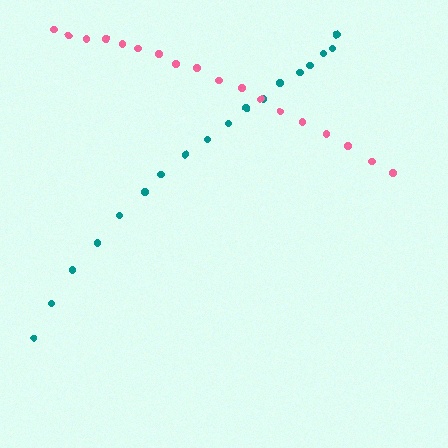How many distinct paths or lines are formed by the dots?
There are 2 distinct paths.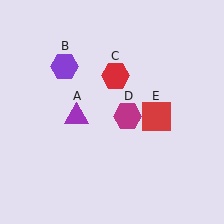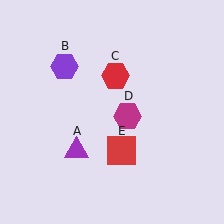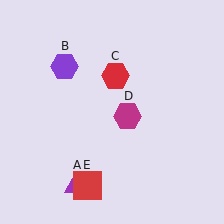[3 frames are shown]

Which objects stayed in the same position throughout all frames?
Purple hexagon (object B) and red hexagon (object C) and magenta hexagon (object D) remained stationary.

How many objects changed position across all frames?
2 objects changed position: purple triangle (object A), red square (object E).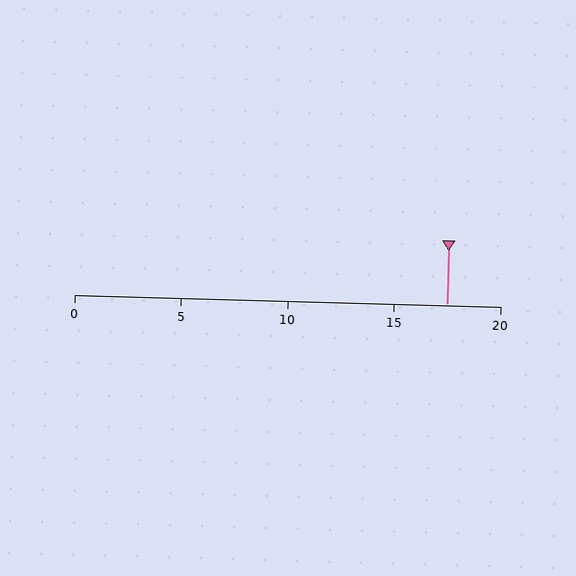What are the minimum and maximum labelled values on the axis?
The axis runs from 0 to 20.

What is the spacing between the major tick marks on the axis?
The major ticks are spaced 5 apart.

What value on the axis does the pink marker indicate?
The marker indicates approximately 17.5.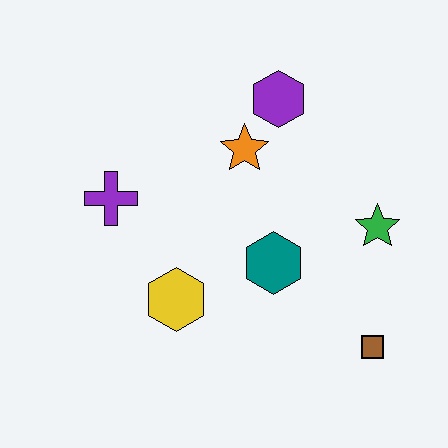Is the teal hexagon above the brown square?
Yes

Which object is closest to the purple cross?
The yellow hexagon is closest to the purple cross.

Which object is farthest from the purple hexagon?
The brown square is farthest from the purple hexagon.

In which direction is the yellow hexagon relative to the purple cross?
The yellow hexagon is below the purple cross.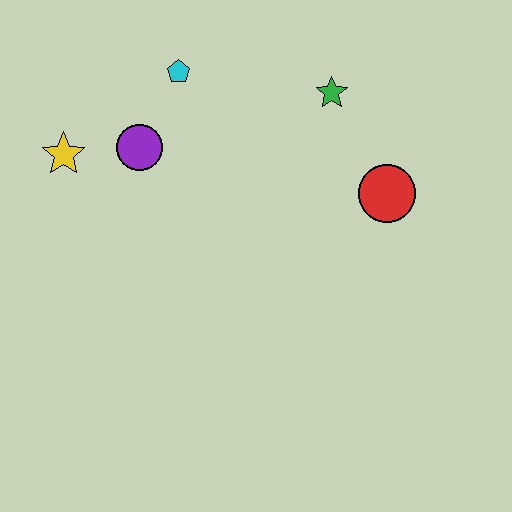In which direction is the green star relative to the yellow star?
The green star is to the right of the yellow star.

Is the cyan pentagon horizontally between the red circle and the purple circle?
Yes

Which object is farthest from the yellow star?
The red circle is farthest from the yellow star.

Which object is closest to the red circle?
The green star is closest to the red circle.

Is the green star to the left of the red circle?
Yes